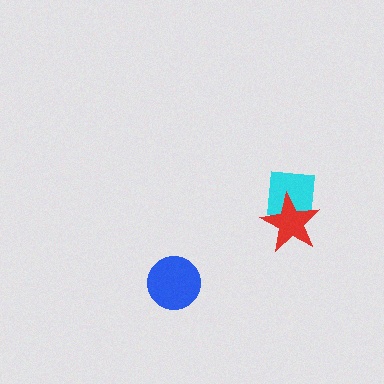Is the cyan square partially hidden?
Yes, it is partially covered by another shape.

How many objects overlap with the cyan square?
1 object overlaps with the cyan square.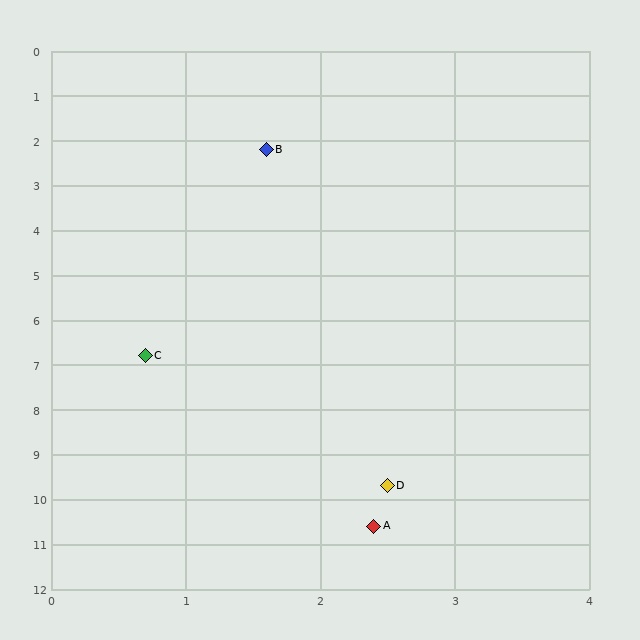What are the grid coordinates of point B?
Point B is at approximately (1.6, 2.2).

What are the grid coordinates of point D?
Point D is at approximately (2.5, 9.7).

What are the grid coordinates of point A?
Point A is at approximately (2.4, 10.6).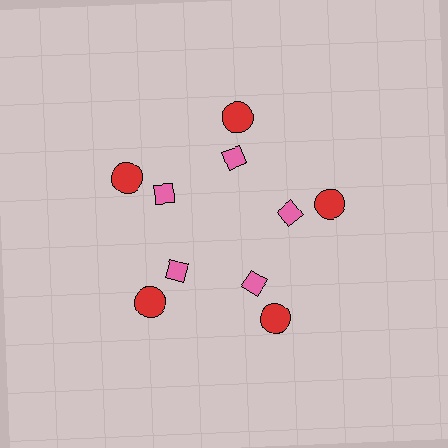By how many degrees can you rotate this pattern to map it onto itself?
The pattern maps onto itself every 72 degrees of rotation.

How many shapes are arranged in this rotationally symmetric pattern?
There are 10 shapes, arranged in 5 groups of 2.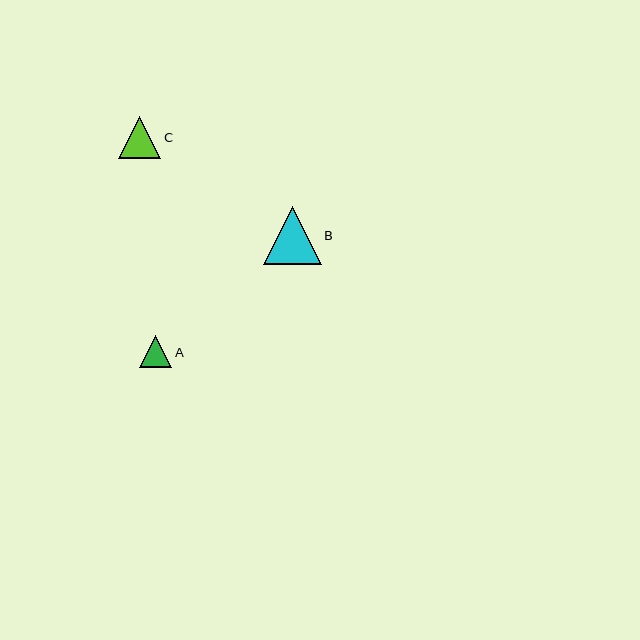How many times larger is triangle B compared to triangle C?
Triangle B is approximately 1.4 times the size of triangle C.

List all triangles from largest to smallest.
From largest to smallest: B, C, A.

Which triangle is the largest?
Triangle B is the largest with a size of approximately 58 pixels.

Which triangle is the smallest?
Triangle A is the smallest with a size of approximately 32 pixels.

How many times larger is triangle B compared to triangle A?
Triangle B is approximately 1.8 times the size of triangle A.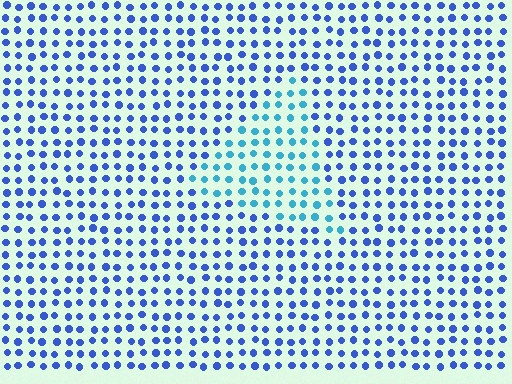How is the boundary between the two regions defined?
The boundary is defined purely by a slight shift in hue (about 34 degrees). Spacing, size, and orientation are identical on both sides.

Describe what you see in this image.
The image is filled with small blue elements in a uniform arrangement. A triangle-shaped region is visible where the elements are tinted to a slightly different hue, forming a subtle color boundary.